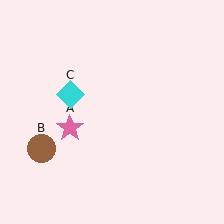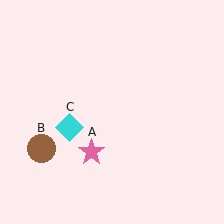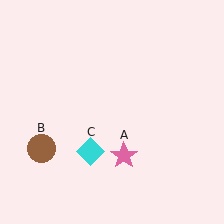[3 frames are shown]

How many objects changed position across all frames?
2 objects changed position: pink star (object A), cyan diamond (object C).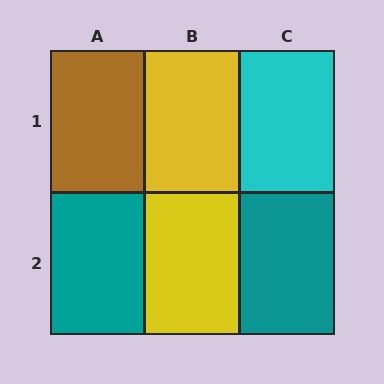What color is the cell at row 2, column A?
Teal.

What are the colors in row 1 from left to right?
Brown, yellow, cyan.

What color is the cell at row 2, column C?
Teal.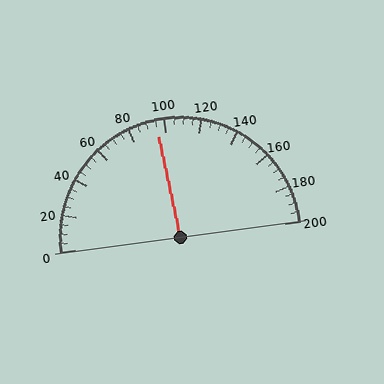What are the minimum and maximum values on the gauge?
The gauge ranges from 0 to 200.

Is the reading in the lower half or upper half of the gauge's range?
The reading is in the lower half of the range (0 to 200).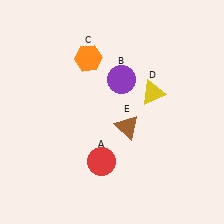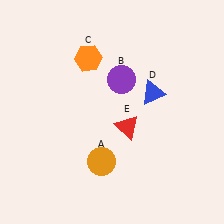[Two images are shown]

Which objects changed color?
A changed from red to orange. D changed from yellow to blue. E changed from brown to red.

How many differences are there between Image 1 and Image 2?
There are 3 differences between the two images.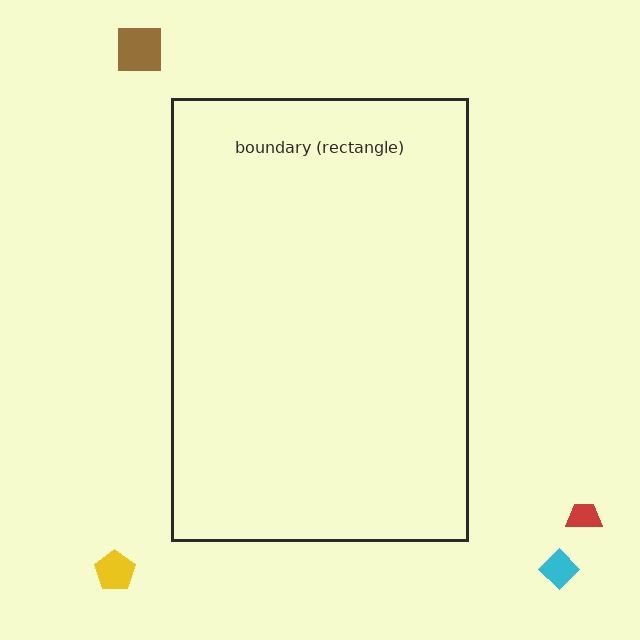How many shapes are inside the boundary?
0 inside, 4 outside.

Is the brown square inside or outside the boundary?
Outside.